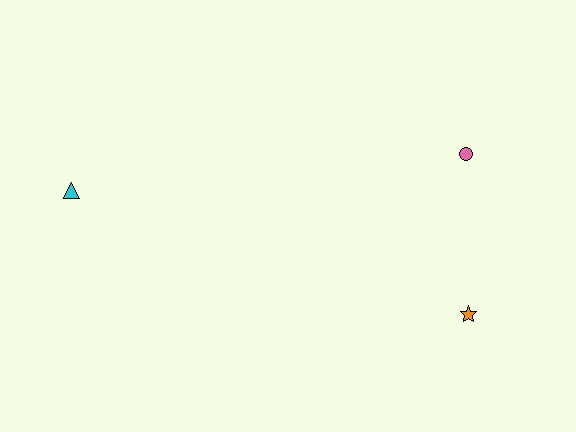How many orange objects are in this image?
There is 1 orange object.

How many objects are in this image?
There are 3 objects.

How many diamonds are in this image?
There are no diamonds.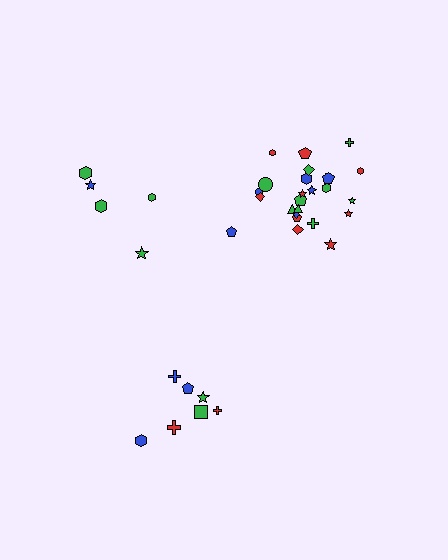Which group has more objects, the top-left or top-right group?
The top-right group.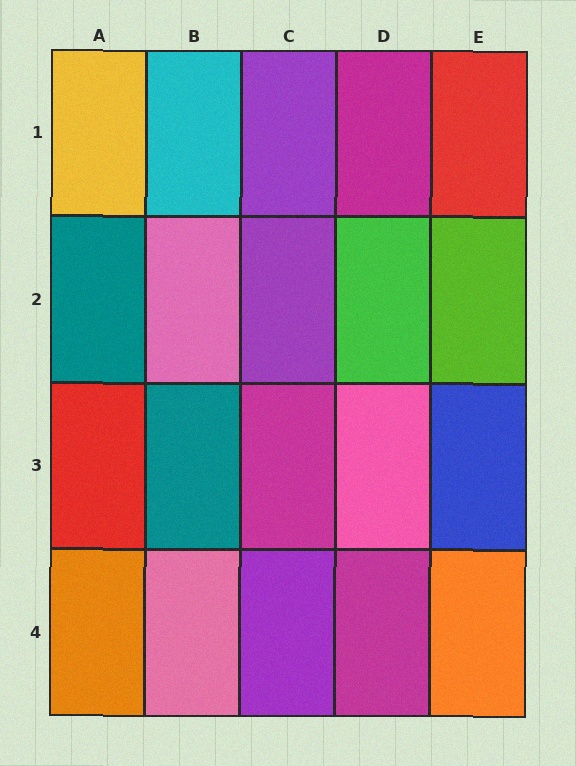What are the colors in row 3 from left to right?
Red, teal, magenta, pink, blue.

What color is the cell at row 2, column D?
Green.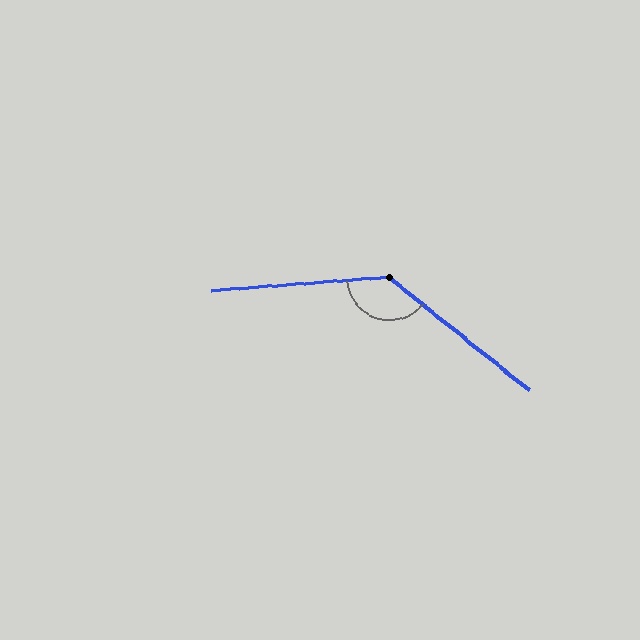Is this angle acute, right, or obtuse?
It is obtuse.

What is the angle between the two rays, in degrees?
Approximately 137 degrees.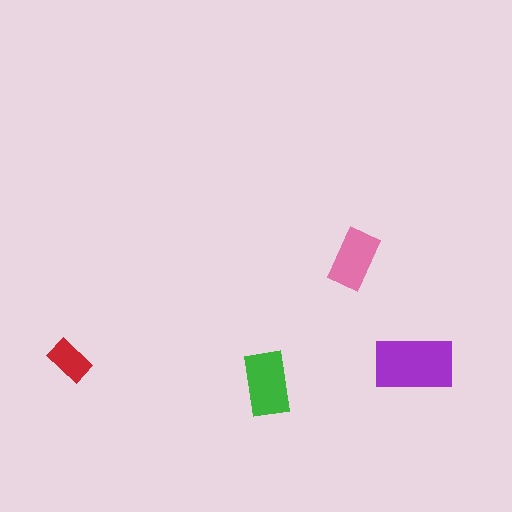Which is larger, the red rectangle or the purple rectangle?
The purple one.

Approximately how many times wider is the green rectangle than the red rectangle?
About 1.5 times wider.